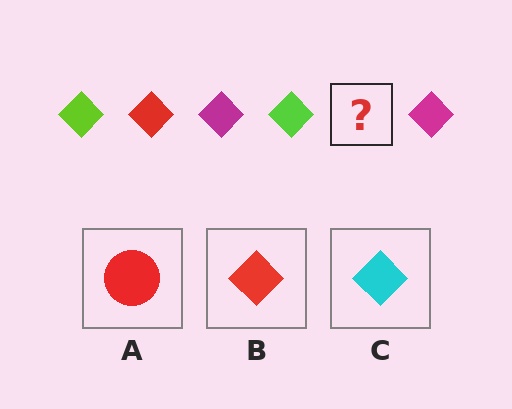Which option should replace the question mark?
Option B.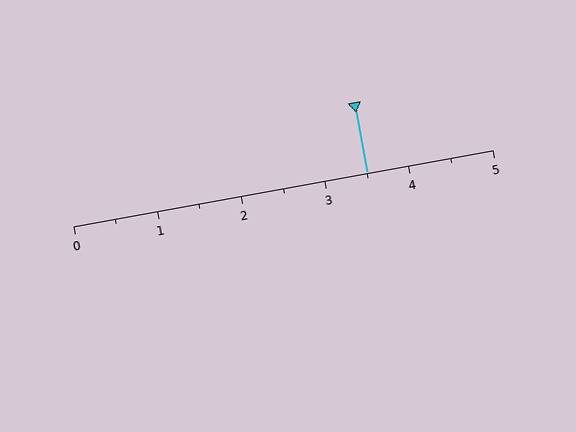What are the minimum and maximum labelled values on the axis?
The axis runs from 0 to 5.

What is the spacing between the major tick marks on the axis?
The major ticks are spaced 1 apart.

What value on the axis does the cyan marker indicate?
The marker indicates approximately 3.5.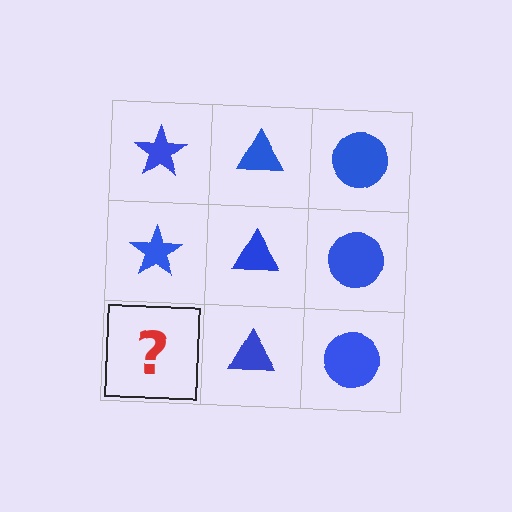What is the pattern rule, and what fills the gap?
The rule is that each column has a consistent shape. The gap should be filled with a blue star.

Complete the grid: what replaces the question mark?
The question mark should be replaced with a blue star.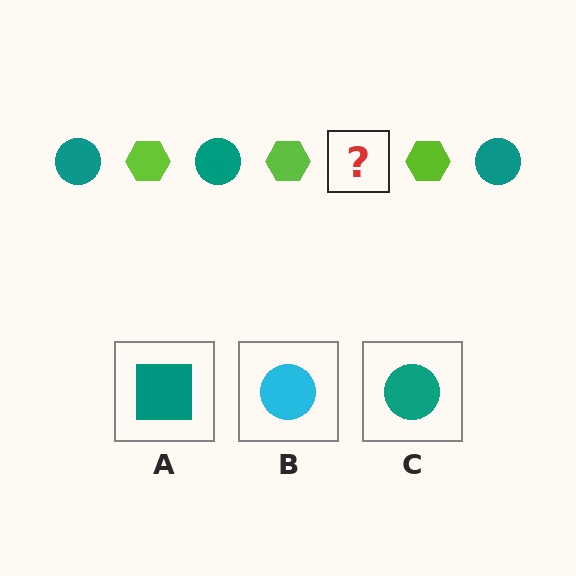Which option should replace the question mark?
Option C.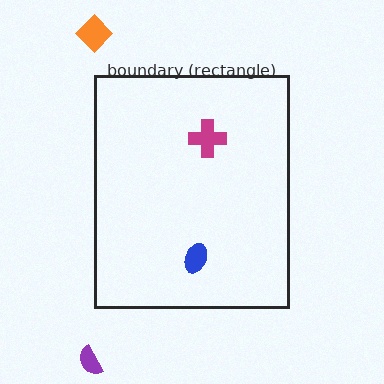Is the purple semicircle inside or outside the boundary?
Outside.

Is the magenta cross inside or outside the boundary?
Inside.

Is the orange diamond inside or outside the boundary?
Outside.